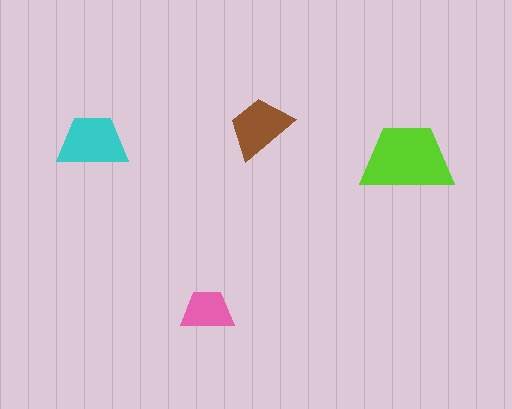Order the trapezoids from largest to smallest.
the lime one, the cyan one, the brown one, the pink one.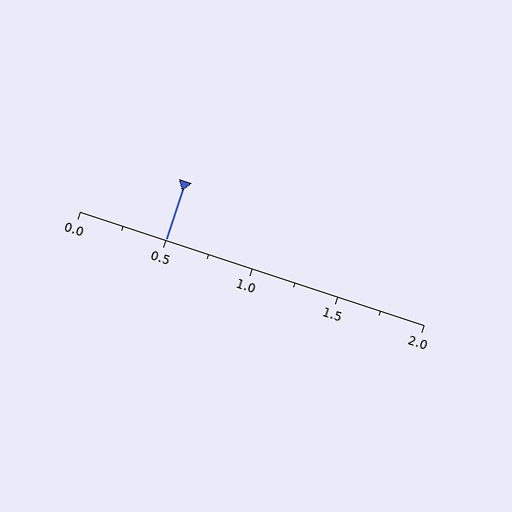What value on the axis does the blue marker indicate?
The marker indicates approximately 0.5.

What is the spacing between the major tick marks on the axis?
The major ticks are spaced 0.5 apart.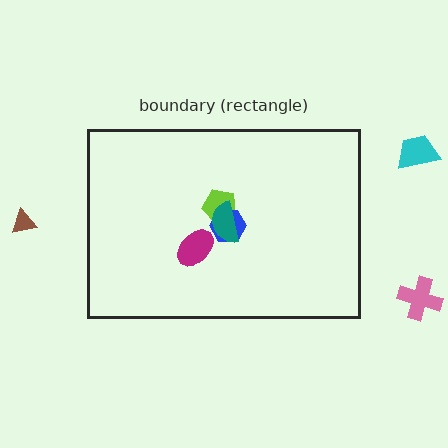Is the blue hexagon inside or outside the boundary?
Inside.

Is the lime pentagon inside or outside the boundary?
Inside.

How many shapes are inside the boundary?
4 inside, 3 outside.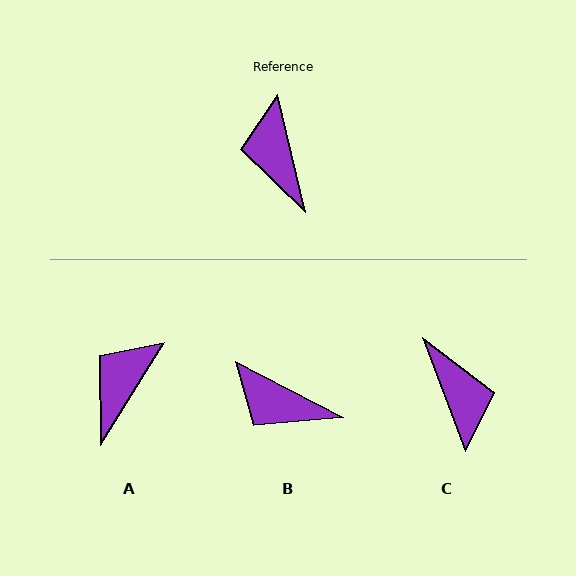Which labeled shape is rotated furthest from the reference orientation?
C, about 173 degrees away.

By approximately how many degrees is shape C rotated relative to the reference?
Approximately 173 degrees clockwise.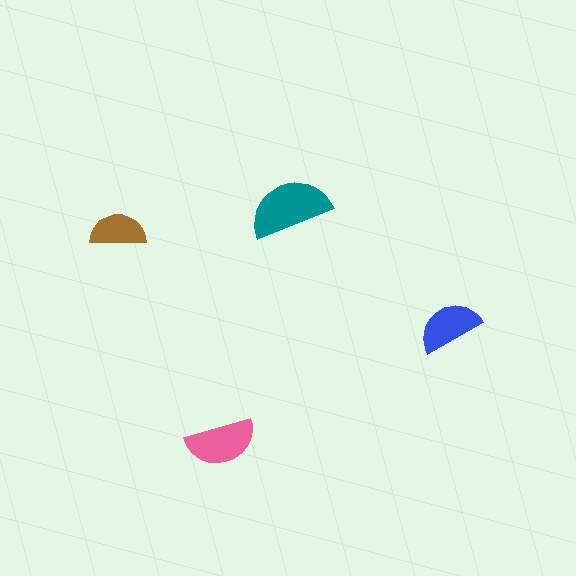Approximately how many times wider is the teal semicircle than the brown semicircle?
About 1.5 times wider.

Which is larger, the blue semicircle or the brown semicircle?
The blue one.